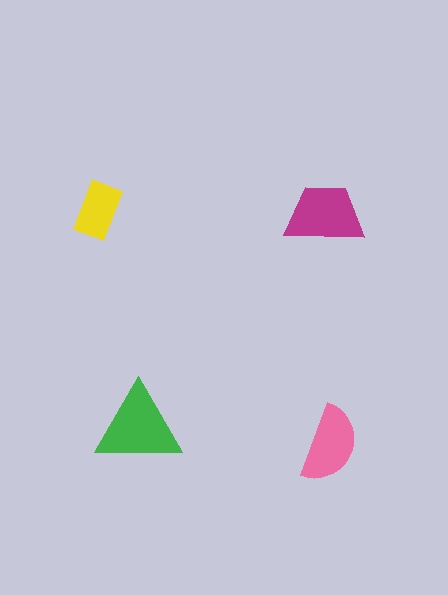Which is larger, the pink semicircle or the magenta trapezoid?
The magenta trapezoid.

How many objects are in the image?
There are 4 objects in the image.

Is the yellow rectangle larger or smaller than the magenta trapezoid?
Smaller.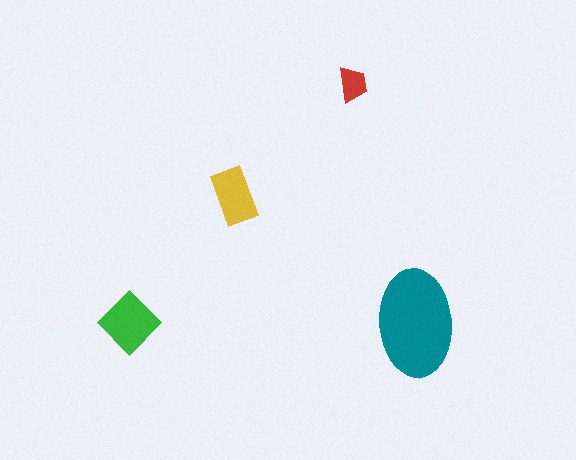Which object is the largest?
The teal ellipse.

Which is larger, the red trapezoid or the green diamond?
The green diamond.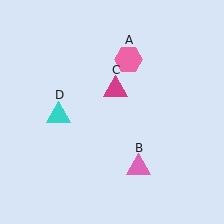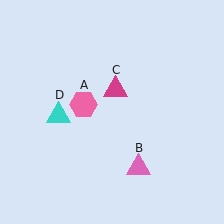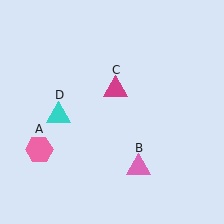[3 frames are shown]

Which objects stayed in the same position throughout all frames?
Pink triangle (object B) and magenta triangle (object C) and cyan triangle (object D) remained stationary.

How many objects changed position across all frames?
1 object changed position: pink hexagon (object A).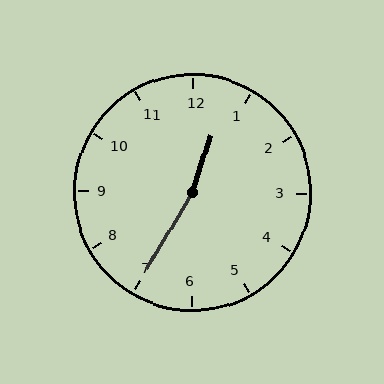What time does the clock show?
12:35.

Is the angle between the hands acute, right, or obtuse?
It is obtuse.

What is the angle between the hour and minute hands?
Approximately 168 degrees.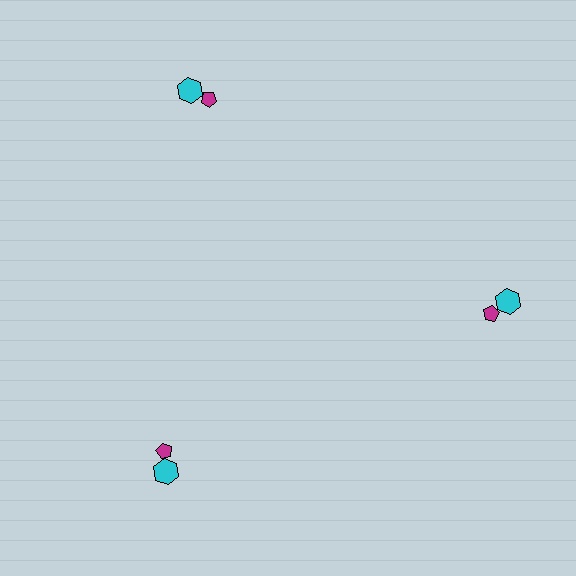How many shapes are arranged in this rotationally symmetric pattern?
There are 6 shapes, arranged in 3 groups of 2.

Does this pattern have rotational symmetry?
Yes, this pattern has 3-fold rotational symmetry. It looks the same after rotating 120 degrees around the center.